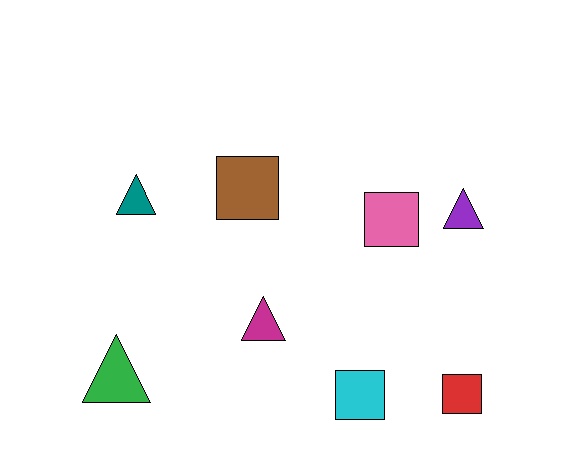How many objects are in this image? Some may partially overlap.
There are 8 objects.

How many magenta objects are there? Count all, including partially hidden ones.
There is 1 magenta object.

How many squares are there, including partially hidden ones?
There are 4 squares.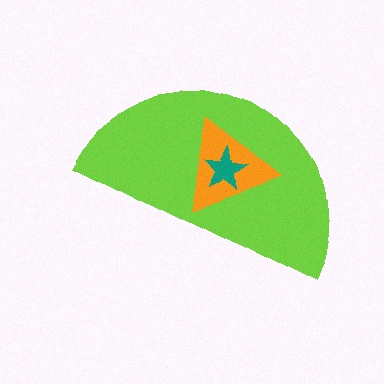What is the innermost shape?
The teal star.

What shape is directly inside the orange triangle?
The teal star.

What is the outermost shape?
The lime semicircle.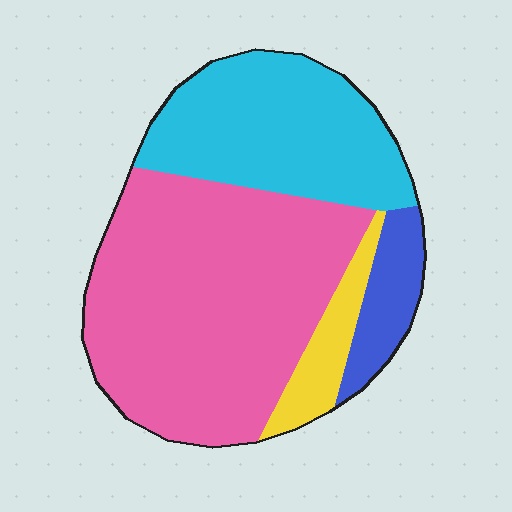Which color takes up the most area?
Pink, at roughly 55%.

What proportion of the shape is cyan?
Cyan covers around 30% of the shape.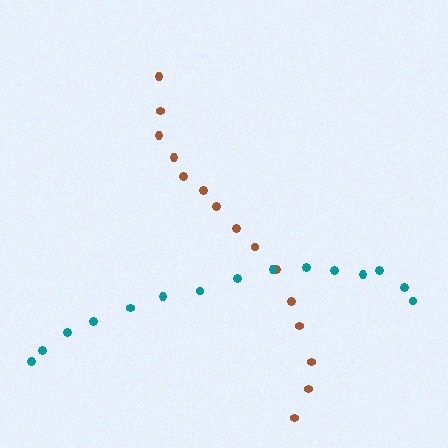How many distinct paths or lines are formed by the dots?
There are 2 distinct paths.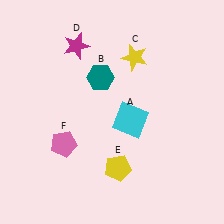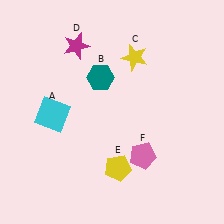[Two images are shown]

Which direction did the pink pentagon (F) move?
The pink pentagon (F) moved right.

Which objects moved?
The objects that moved are: the cyan square (A), the pink pentagon (F).